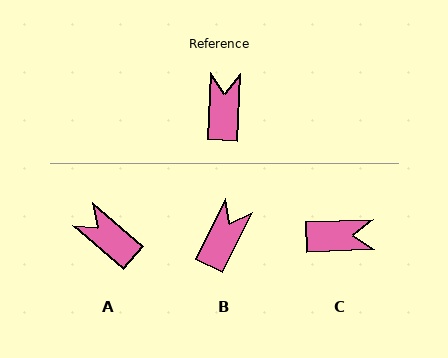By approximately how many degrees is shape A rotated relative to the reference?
Approximately 52 degrees counter-clockwise.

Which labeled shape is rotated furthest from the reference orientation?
C, about 85 degrees away.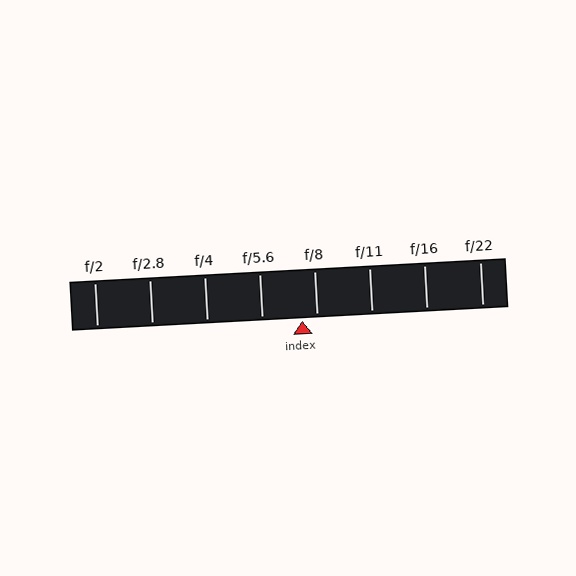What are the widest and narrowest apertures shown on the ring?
The widest aperture shown is f/2 and the narrowest is f/22.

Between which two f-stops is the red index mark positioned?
The index mark is between f/5.6 and f/8.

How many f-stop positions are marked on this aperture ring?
There are 8 f-stop positions marked.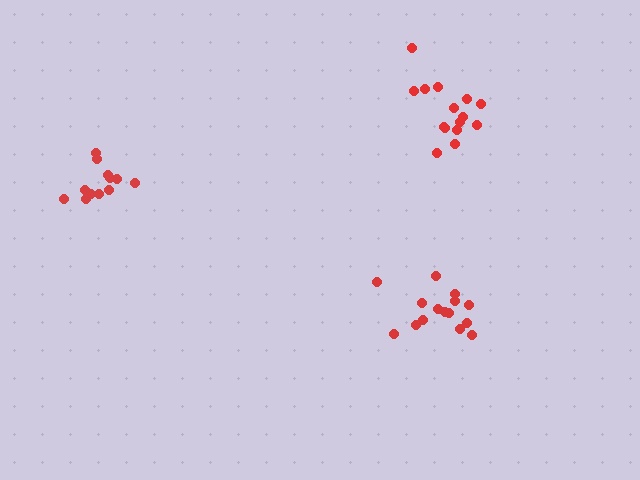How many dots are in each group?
Group 1: 15 dots, Group 2: 13 dots, Group 3: 15 dots (43 total).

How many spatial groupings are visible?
There are 3 spatial groupings.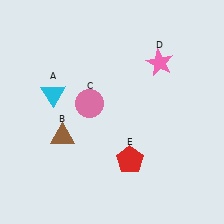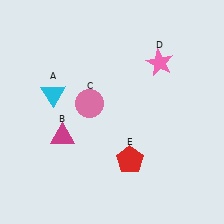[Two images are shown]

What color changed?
The triangle (B) changed from brown in Image 1 to magenta in Image 2.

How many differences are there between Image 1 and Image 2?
There is 1 difference between the two images.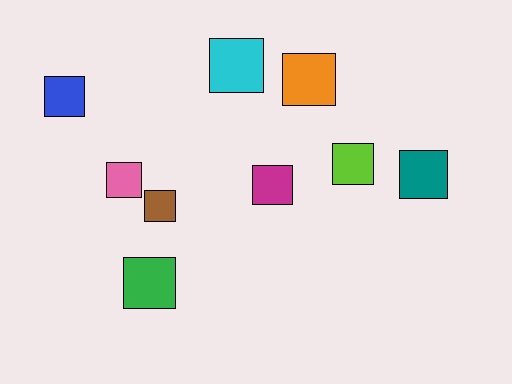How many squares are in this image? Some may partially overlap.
There are 9 squares.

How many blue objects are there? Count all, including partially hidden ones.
There is 1 blue object.